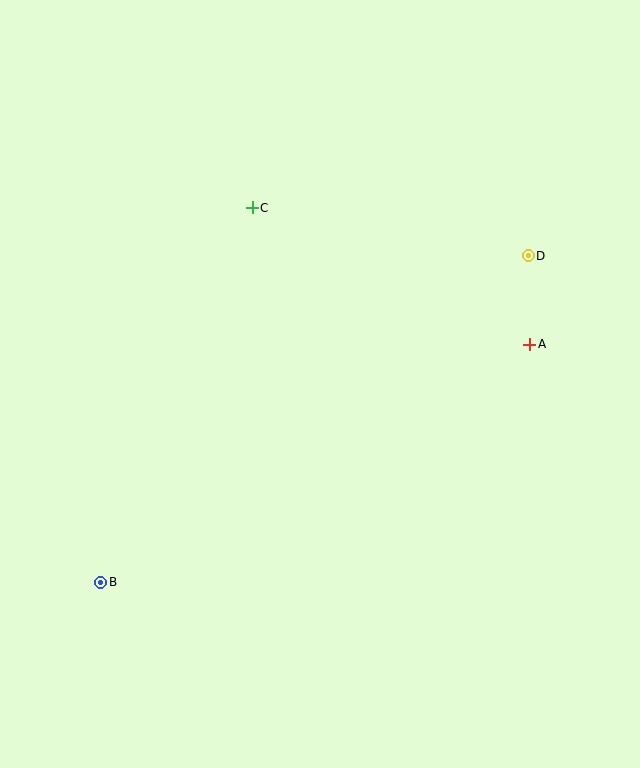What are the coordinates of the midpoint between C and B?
The midpoint between C and B is at (177, 395).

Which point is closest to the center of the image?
Point C at (252, 208) is closest to the center.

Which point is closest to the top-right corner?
Point D is closest to the top-right corner.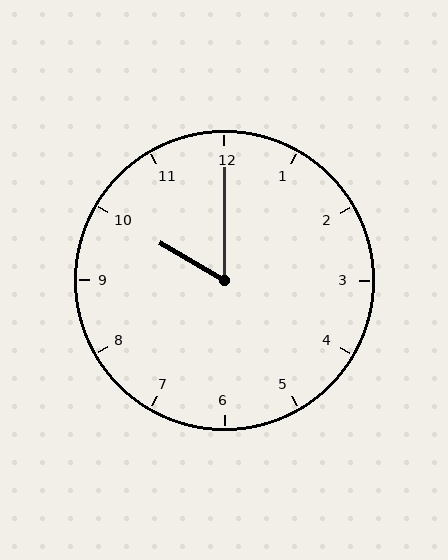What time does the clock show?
10:00.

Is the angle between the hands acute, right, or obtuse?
It is acute.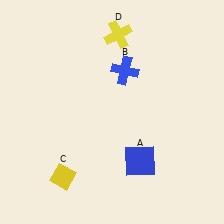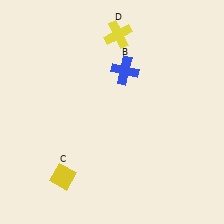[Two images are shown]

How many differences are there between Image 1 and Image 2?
There is 1 difference between the two images.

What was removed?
The blue square (A) was removed in Image 2.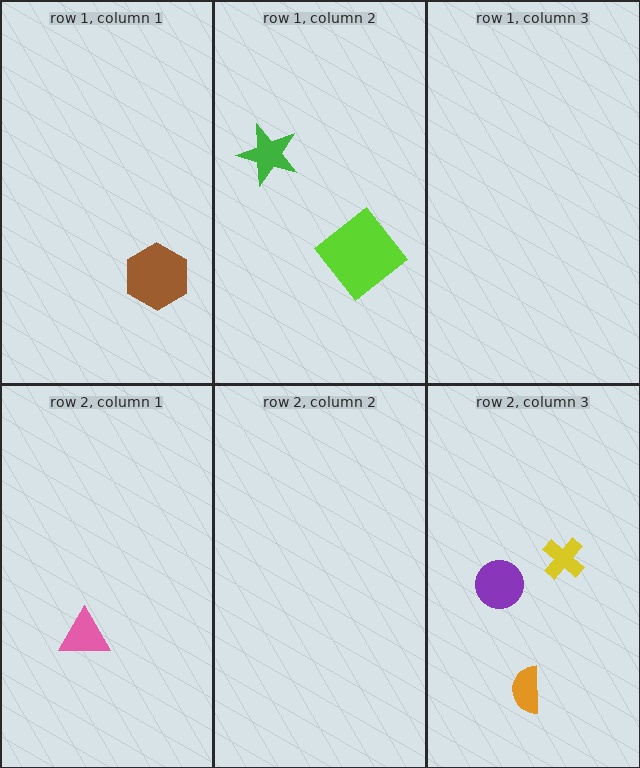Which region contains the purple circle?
The row 2, column 3 region.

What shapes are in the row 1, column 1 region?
The brown hexagon.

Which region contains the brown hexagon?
The row 1, column 1 region.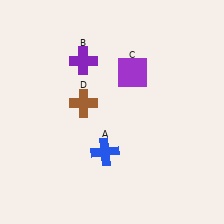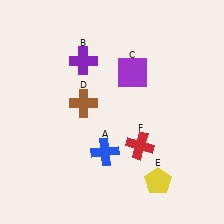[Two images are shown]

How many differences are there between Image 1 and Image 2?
There are 2 differences between the two images.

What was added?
A yellow pentagon (E), a red cross (F) were added in Image 2.